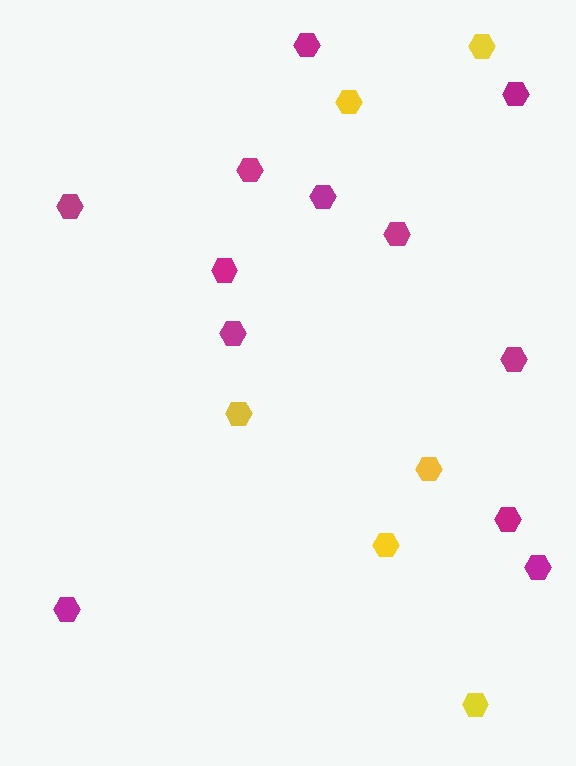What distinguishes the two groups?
There are 2 groups: one group of yellow hexagons (6) and one group of magenta hexagons (12).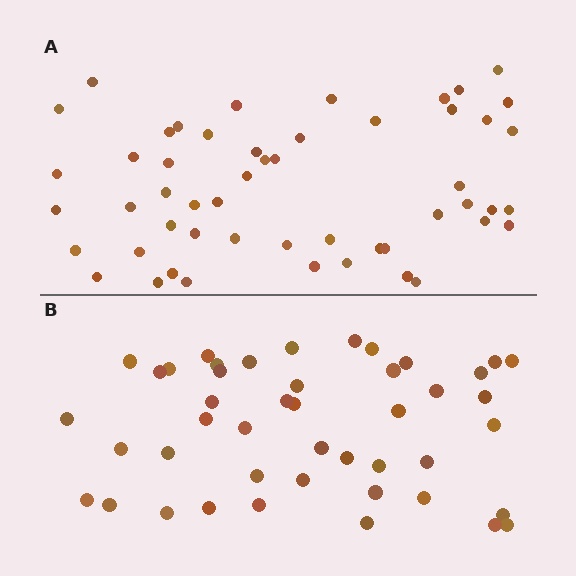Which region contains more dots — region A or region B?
Region A (the top region) has more dots.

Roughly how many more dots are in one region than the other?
Region A has roughly 8 or so more dots than region B.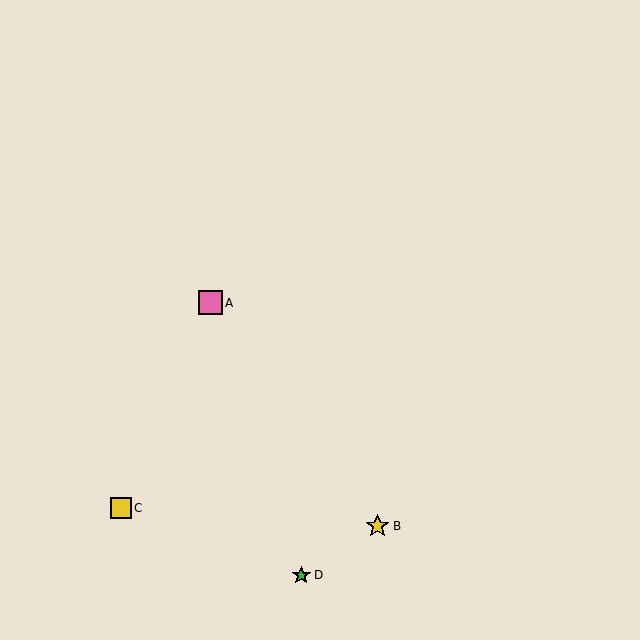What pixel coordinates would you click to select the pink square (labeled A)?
Click at (210, 303) to select the pink square A.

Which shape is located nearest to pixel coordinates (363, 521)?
The yellow star (labeled B) at (378, 526) is nearest to that location.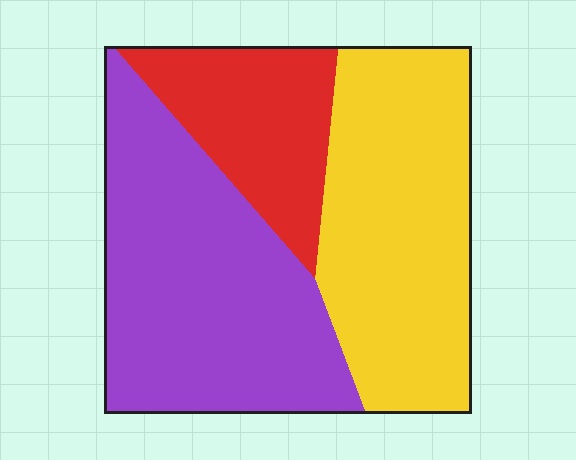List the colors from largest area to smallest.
From largest to smallest: purple, yellow, red.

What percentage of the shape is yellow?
Yellow covers roughly 40% of the shape.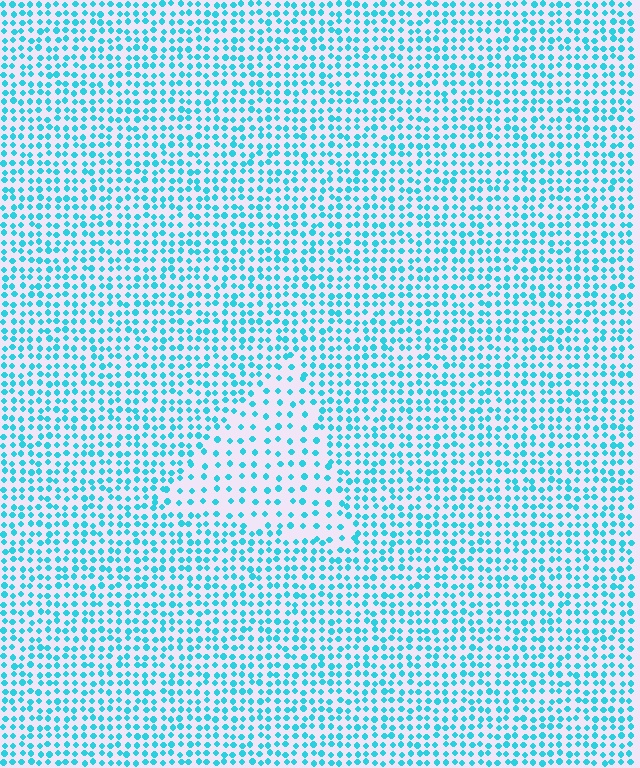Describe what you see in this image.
The image contains small cyan elements arranged at two different densities. A triangle-shaped region is visible where the elements are less densely packed than the surrounding area.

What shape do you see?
I see a triangle.